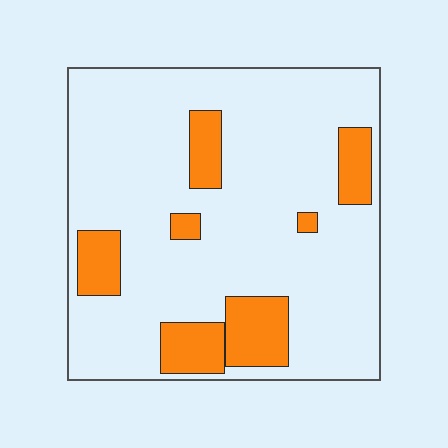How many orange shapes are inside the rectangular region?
7.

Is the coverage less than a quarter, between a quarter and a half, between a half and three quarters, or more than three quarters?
Less than a quarter.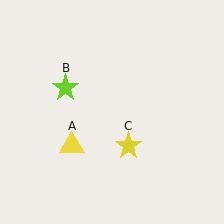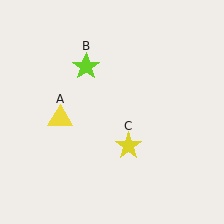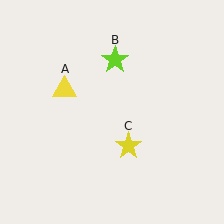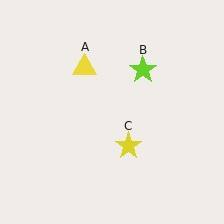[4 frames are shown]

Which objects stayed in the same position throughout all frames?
Yellow star (object C) remained stationary.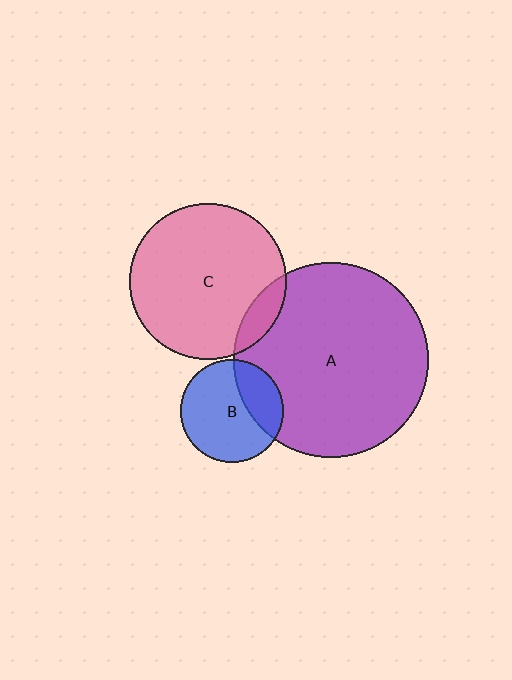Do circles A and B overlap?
Yes.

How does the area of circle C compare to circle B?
Approximately 2.3 times.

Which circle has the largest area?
Circle A (purple).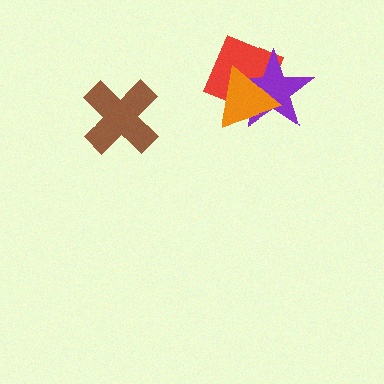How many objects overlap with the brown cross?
0 objects overlap with the brown cross.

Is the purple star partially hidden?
Yes, it is partially covered by another shape.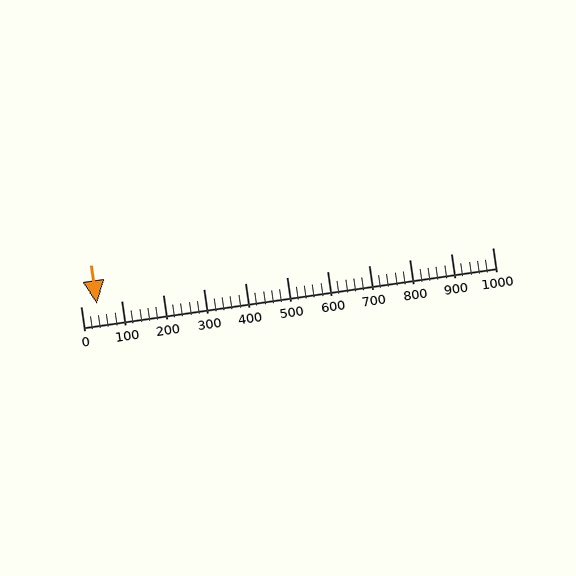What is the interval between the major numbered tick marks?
The major tick marks are spaced 100 units apart.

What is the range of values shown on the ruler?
The ruler shows values from 0 to 1000.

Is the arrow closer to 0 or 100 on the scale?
The arrow is closer to 0.